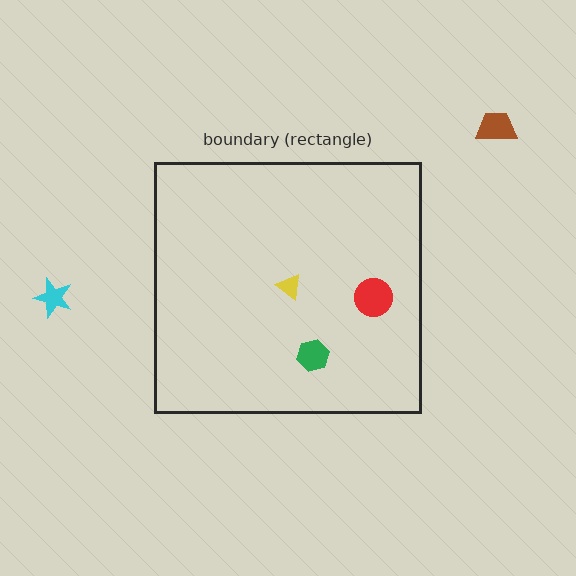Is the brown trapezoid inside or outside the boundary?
Outside.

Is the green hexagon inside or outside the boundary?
Inside.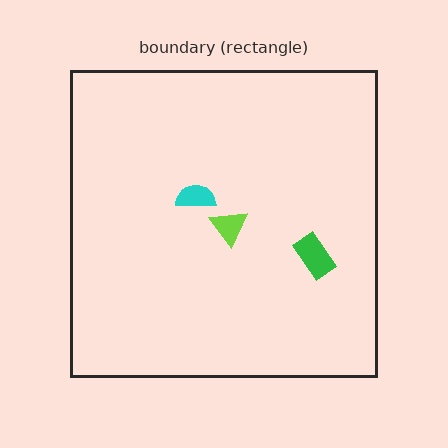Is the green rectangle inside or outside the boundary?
Inside.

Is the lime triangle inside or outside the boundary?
Inside.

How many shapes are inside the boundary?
3 inside, 0 outside.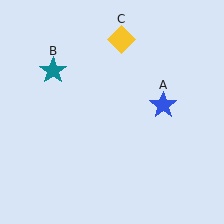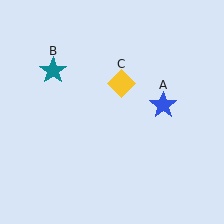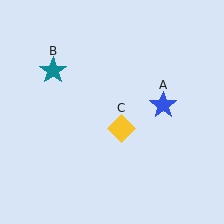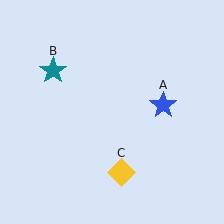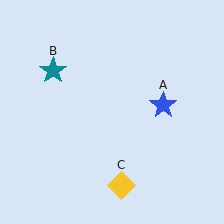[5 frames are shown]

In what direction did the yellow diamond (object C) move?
The yellow diamond (object C) moved down.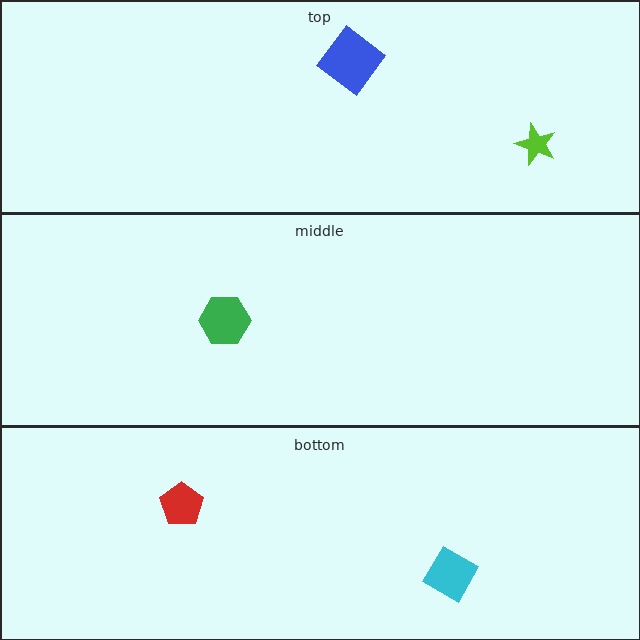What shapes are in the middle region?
The green hexagon.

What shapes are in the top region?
The lime star, the blue diamond.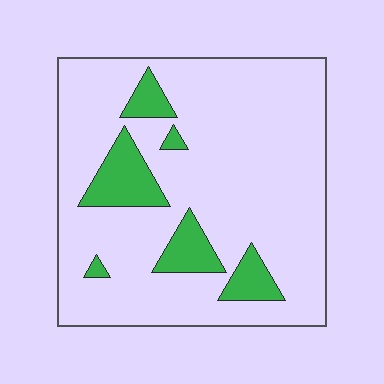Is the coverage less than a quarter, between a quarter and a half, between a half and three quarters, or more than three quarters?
Less than a quarter.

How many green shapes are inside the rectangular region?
6.